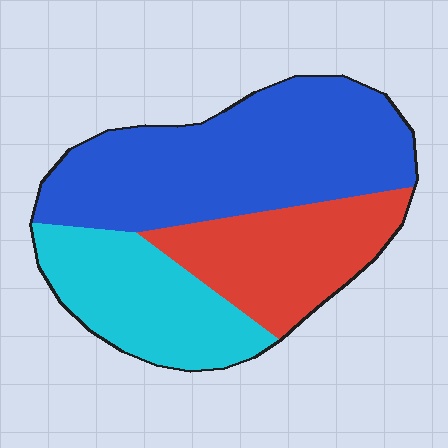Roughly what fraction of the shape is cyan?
Cyan takes up about one quarter (1/4) of the shape.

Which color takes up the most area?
Blue, at roughly 50%.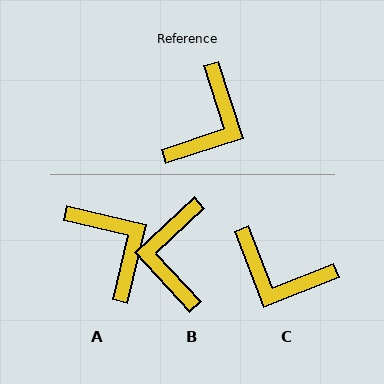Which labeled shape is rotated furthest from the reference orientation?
B, about 155 degrees away.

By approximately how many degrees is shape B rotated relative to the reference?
Approximately 155 degrees clockwise.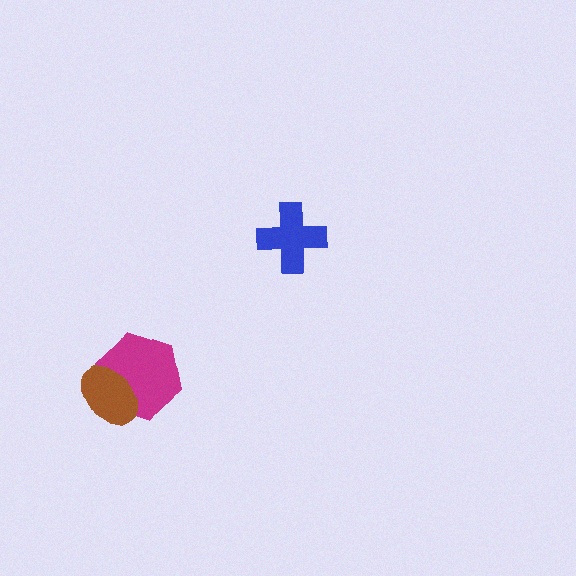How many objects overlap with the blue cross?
0 objects overlap with the blue cross.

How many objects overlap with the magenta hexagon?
1 object overlaps with the magenta hexagon.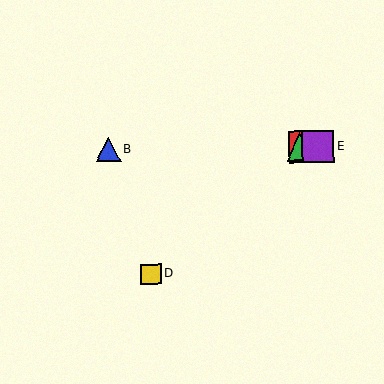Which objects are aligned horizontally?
Objects A, B, C, E are aligned horizontally.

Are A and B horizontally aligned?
Yes, both are at y≈147.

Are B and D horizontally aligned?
No, B is at y≈150 and D is at y≈274.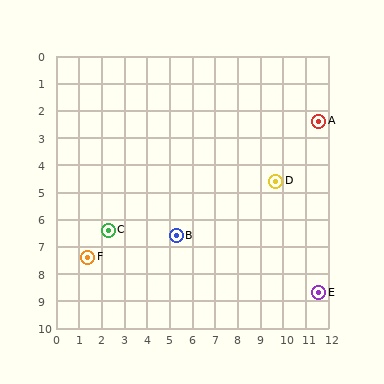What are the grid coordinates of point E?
Point E is at approximately (11.6, 8.7).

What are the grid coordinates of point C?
Point C is at approximately (2.3, 6.4).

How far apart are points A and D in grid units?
Points A and D are about 2.9 grid units apart.